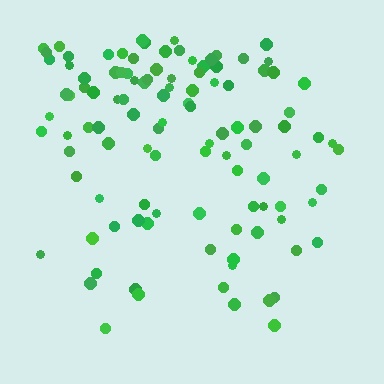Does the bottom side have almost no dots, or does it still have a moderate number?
Still a moderate number, just noticeably fewer than the top.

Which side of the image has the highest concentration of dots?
The top.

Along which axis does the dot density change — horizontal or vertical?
Vertical.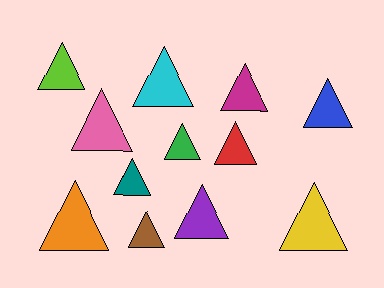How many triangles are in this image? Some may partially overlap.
There are 12 triangles.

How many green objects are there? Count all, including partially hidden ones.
There is 1 green object.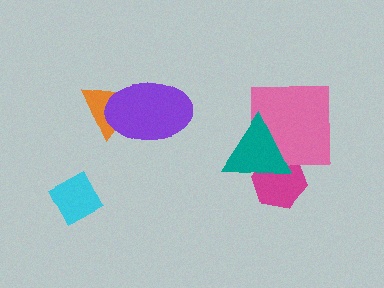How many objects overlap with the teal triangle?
2 objects overlap with the teal triangle.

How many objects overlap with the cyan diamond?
0 objects overlap with the cyan diamond.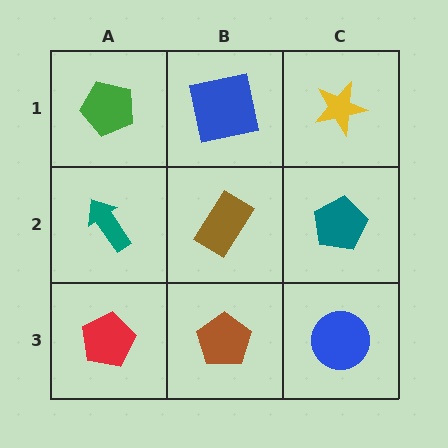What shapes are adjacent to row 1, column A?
A teal arrow (row 2, column A), a blue square (row 1, column B).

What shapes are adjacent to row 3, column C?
A teal pentagon (row 2, column C), a brown pentagon (row 3, column B).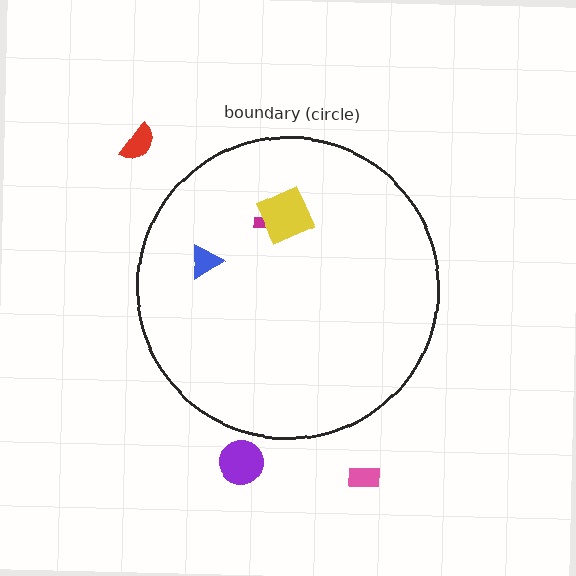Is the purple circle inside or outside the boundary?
Outside.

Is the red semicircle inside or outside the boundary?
Outside.